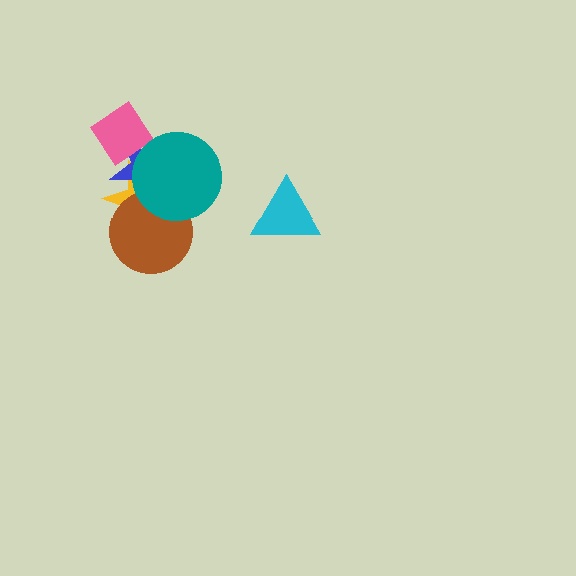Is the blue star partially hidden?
Yes, it is partially covered by another shape.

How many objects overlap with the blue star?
4 objects overlap with the blue star.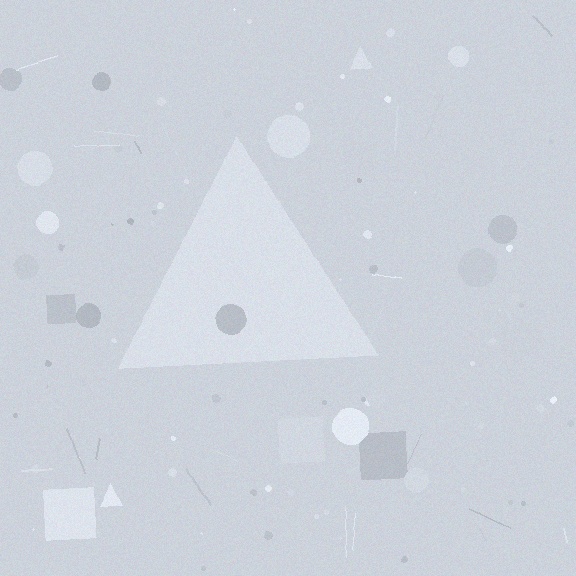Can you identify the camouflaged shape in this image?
The camouflaged shape is a triangle.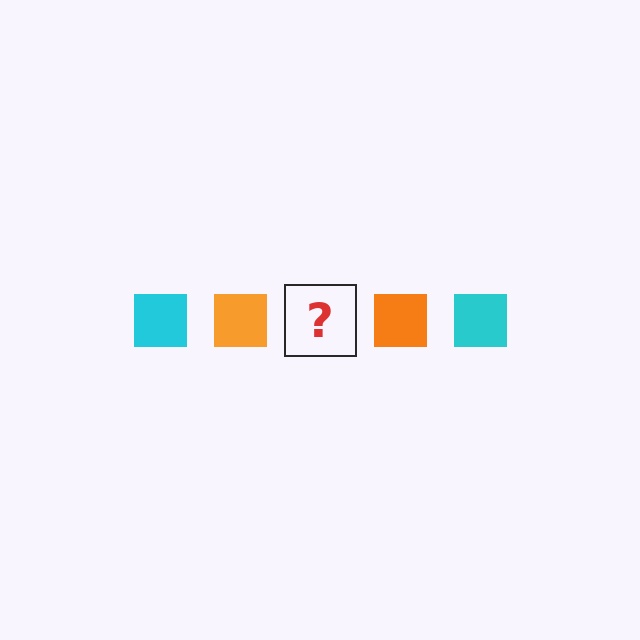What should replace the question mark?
The question mark should be replaced with a cyan square.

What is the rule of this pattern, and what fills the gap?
The rule is that the pattern cycles through cyan, orange squares. The gap should be filled with a cyan square.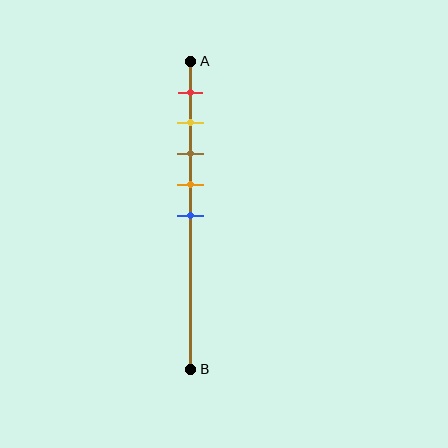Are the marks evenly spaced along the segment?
Yes, the marks are approximately evenly spaced.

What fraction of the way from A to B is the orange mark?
The orange mark is approximately 40% (0.4) of the way from A to B.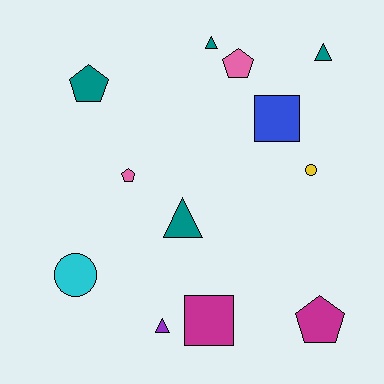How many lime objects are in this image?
There are no lime objects.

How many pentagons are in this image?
There are 4 pentagons.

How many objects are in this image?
There are 12 objects.